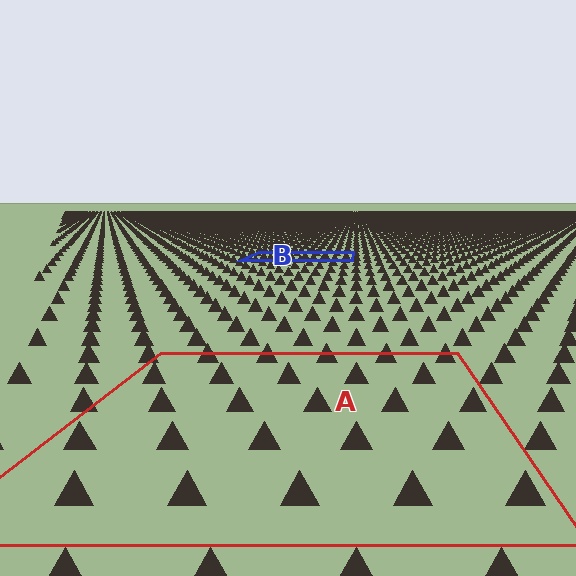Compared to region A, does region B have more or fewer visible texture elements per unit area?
Region B has more texture elements per unit area — they are packed more densely because it is farther away.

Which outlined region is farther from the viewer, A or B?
Region B is farther from the viewer — the texture elements inside it appear smaller and more densely packed.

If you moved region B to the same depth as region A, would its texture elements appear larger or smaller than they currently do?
They would appear larger. At a closer depth, the same texture elements are projected at a bigger on-screen size.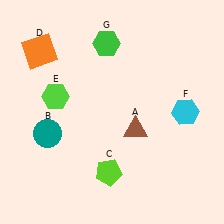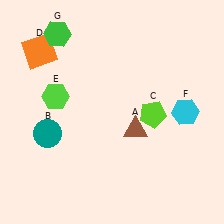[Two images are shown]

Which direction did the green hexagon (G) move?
The green hexagon (G) moved left.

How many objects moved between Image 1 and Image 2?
2 objects moved between the two images.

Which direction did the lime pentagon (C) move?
The lime pentagon (C) moved up.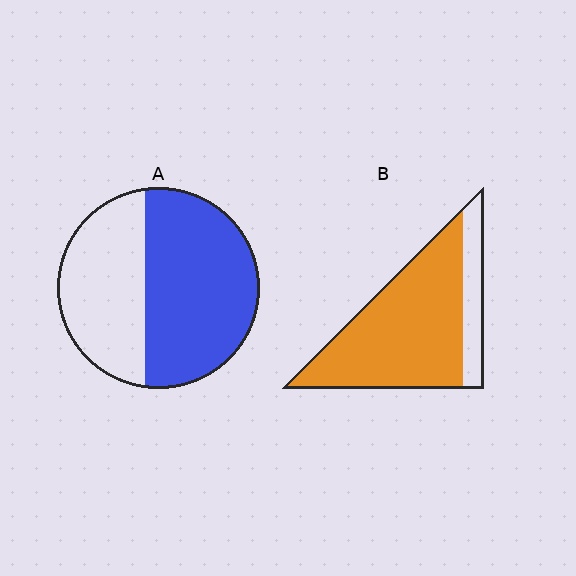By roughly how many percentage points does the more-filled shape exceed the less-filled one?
By roughly 20 percentage points (B over A).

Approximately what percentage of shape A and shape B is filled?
A is approximately 60% and B is approximately 80%.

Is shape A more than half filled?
Yes.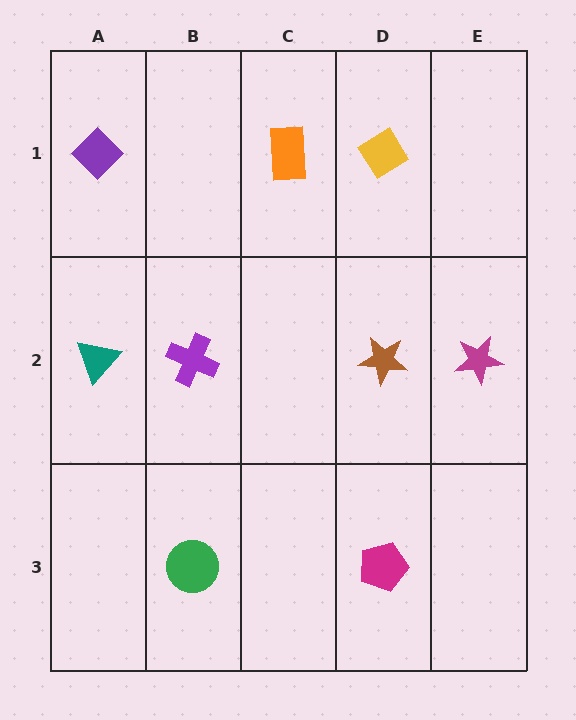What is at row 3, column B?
A green circle.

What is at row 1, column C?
An orange rectangle.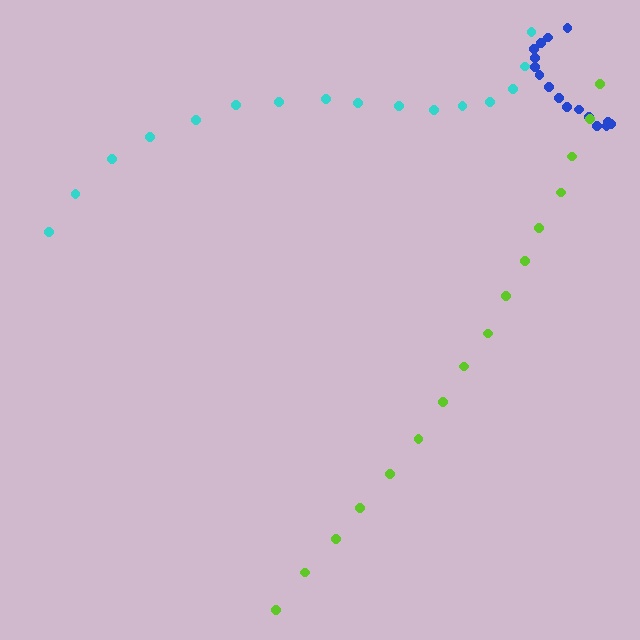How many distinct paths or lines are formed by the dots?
There are 3 distinct paths.